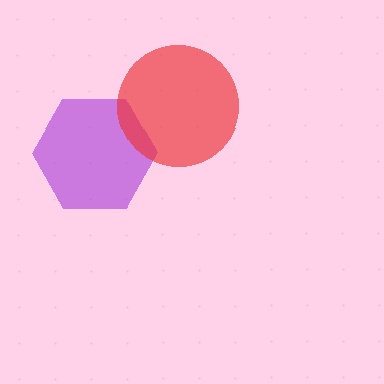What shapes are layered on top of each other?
The layered shapes are: a purple hexagon, a red circle.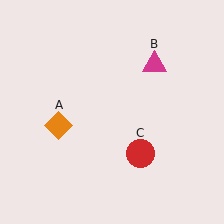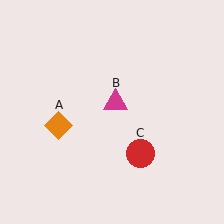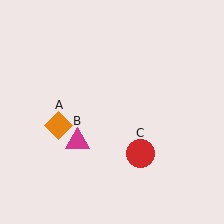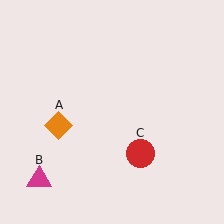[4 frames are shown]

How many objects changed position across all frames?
1 object changed position: magenta triangle (object B).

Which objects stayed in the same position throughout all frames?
Orange diamond (object A) and red circle (object C) remained stationary.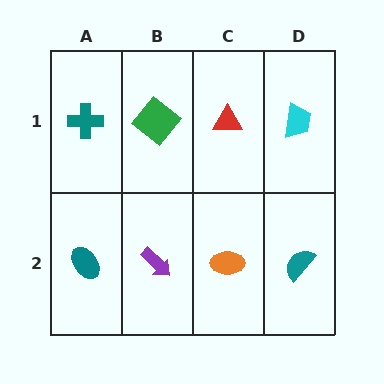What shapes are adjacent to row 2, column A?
A teal cross (row 1, column A), a purple arrow (row 2, column B).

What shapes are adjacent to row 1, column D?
A teal semicircle (row 2, column D), a red triangle (row 1, column C).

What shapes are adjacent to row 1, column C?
An orange ellipse (row 2, column C), a green diamond (row 1, column B), a cyan trapezoid (row 1, column D).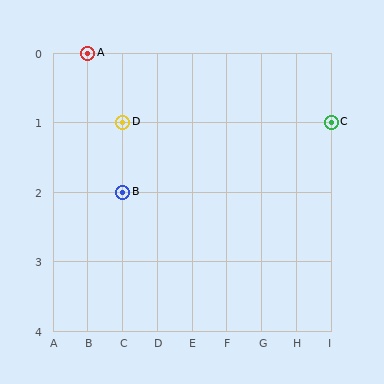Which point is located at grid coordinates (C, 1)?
Point D is at (C, 1).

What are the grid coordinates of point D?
Point D is at grid coordinates (C, 1).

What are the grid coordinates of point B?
Point B is at grid coordinates (C, 2).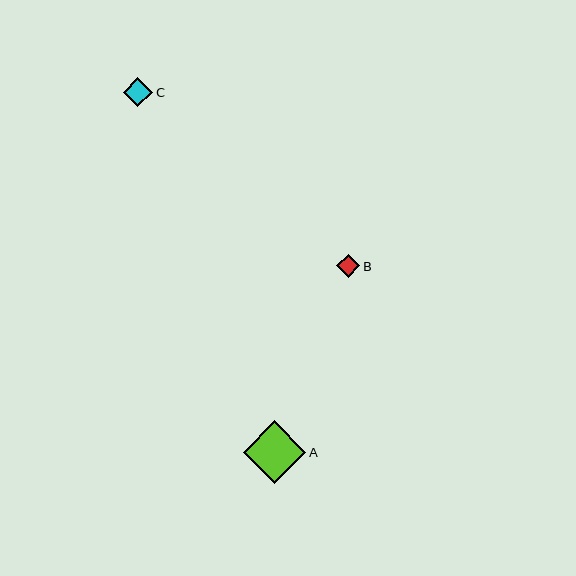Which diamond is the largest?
Diamond A is the largest with a size of approximately 63 pixels.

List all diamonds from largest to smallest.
From largest to smallest: A, C, B.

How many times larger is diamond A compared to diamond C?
Diamond A is approximately 2.1 times the size of diamond C.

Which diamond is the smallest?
Diamond B is the smallest with a size of approximately 23 pixels.